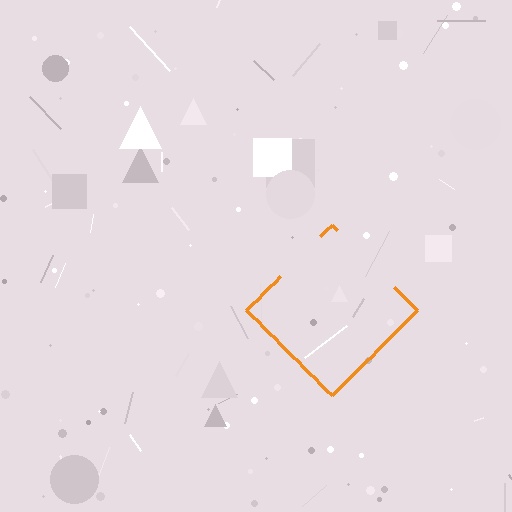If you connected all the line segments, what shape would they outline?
They would outline a diamond.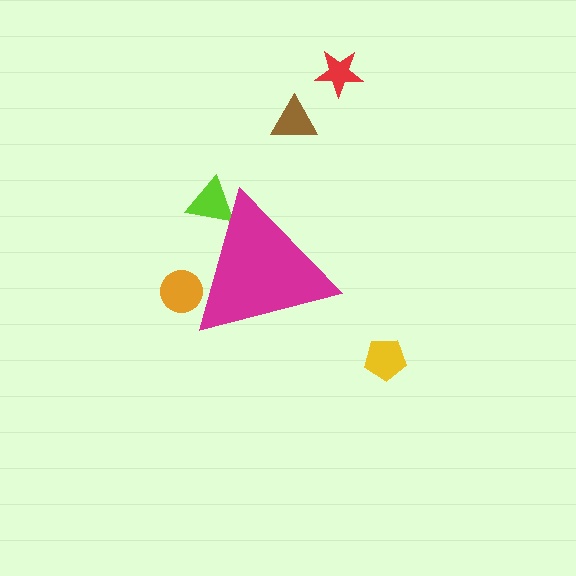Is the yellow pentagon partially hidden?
No, the yellow pentagon is fully visible.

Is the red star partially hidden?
No, the red star is fully visible.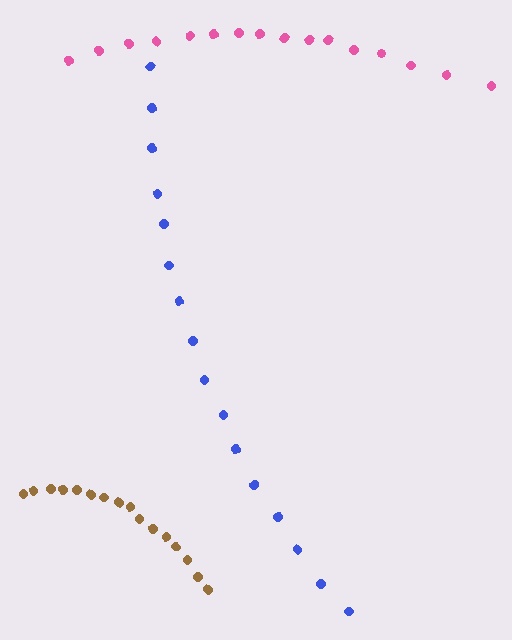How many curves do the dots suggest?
There are 3 distinct paths.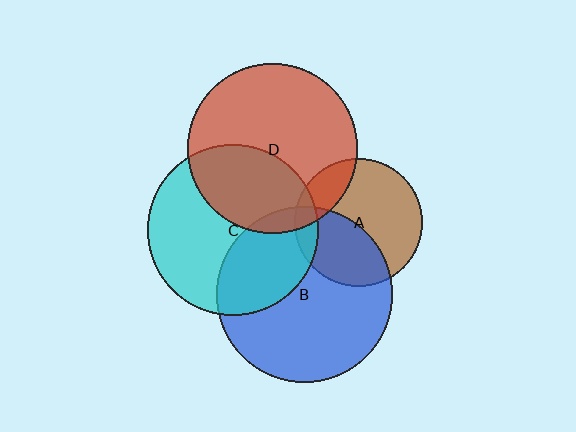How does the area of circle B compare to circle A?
Approximately 1.9 times.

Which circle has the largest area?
Circle B (blue).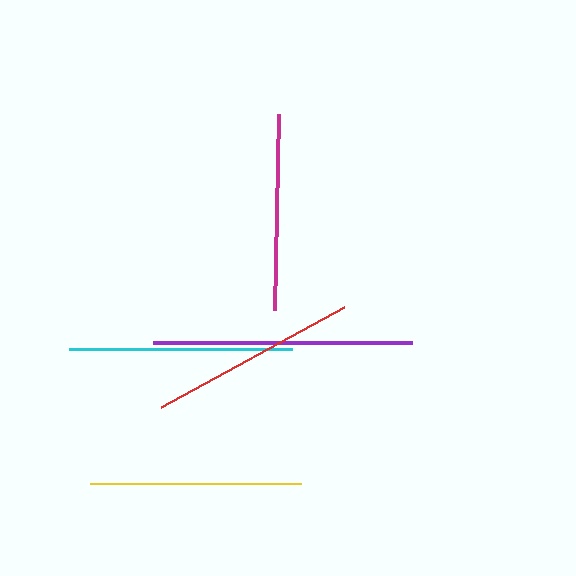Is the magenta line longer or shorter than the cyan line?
The cyan line is longer than the magenta line.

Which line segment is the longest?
The purple line is the longest at approximately 259 pixels.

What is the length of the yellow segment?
The yellow segment is approximately 210 pixels long.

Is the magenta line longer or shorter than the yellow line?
The yellow line is longer than the magenta line.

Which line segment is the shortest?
The magenta line is the shortest at approximately 196 pixels.